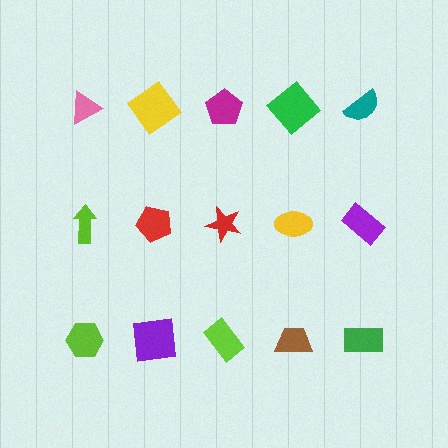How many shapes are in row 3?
5 shapes.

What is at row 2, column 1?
A lime arrow.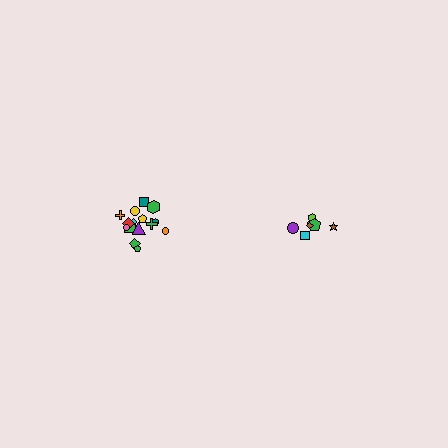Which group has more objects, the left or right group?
The left group.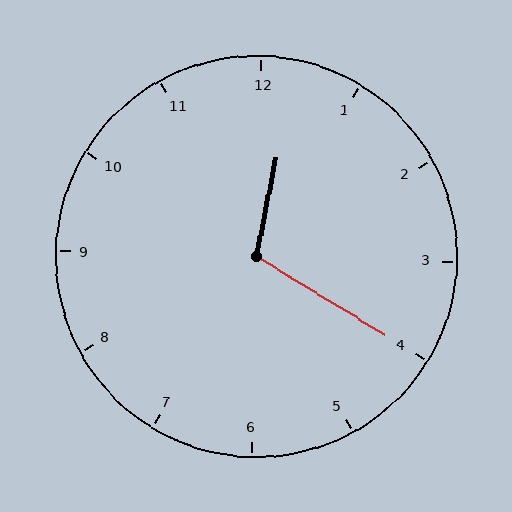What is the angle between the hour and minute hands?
Approximately 110 degrees.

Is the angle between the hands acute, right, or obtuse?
It is obtuse.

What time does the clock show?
12:20.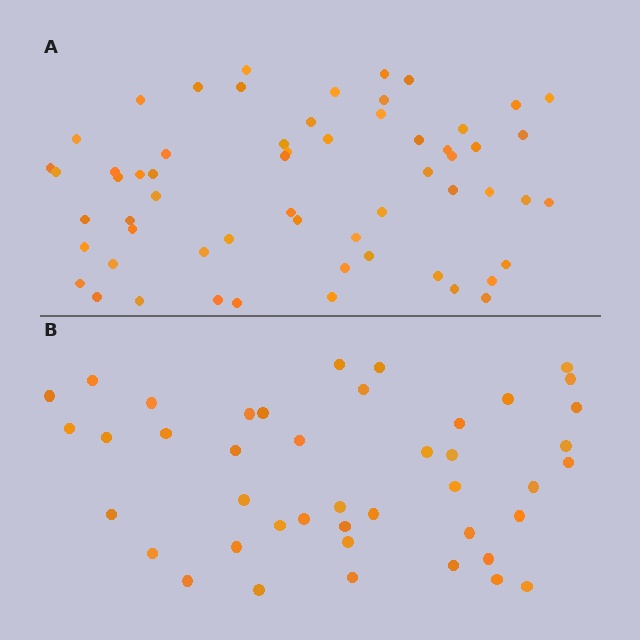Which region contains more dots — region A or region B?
Region A (the top region) has more dots.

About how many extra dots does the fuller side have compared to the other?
Region A has approximately 15 more dots than region B.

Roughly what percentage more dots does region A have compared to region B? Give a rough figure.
About 40% more.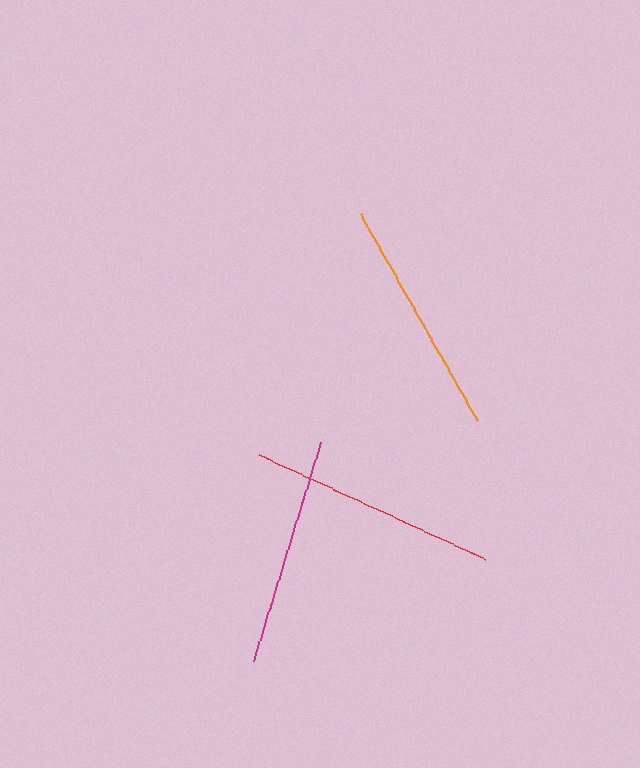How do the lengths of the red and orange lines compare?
The red and orange lines are approximately the same length.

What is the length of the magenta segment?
The magenta segment is approximately 229 pixels long.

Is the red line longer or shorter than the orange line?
The red line is longer than the orange line.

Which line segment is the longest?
The red line is the longest at approximately 249 pixels.